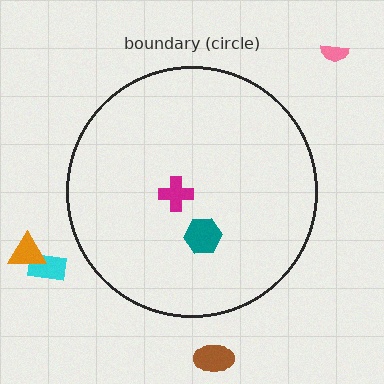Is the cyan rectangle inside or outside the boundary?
Outside.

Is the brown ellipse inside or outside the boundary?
Outside.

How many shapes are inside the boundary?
2 inside, 4 outside.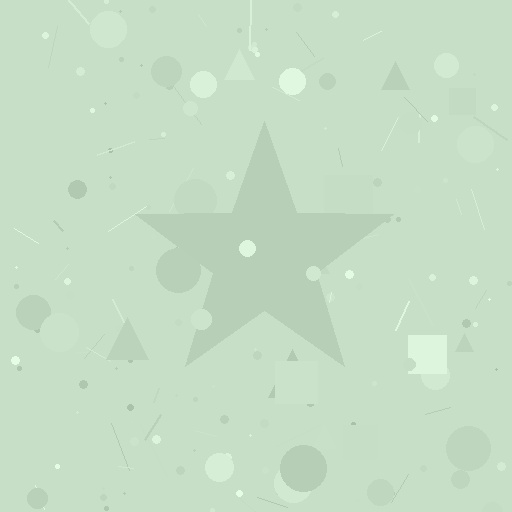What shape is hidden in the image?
A star is hidden in the image.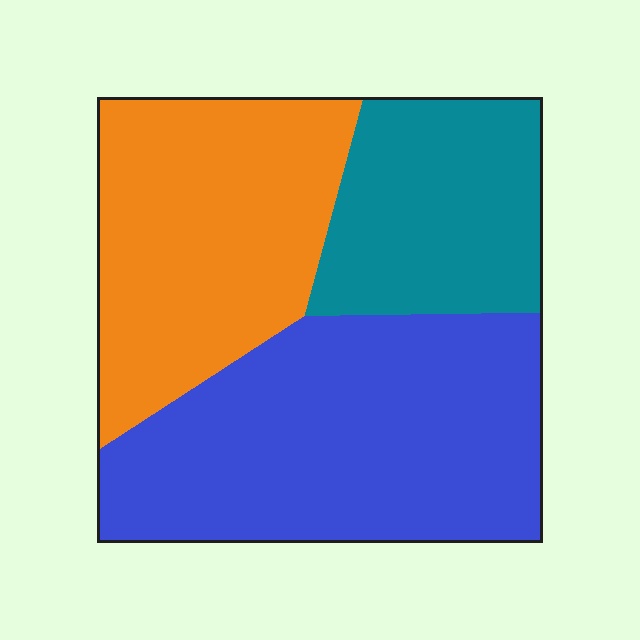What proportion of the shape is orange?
Orange covers around 35% of the shape.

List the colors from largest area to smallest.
From largest to smallest: blue, orange, teal.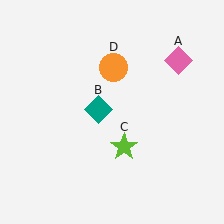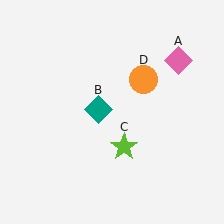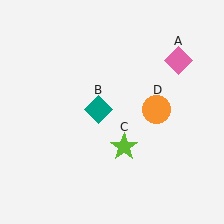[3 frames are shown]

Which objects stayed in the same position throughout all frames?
Pink diamond (object A) and teal diamond (object B) and lime star (object C) remained stationary.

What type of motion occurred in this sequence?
The orange circle (object D) rotated clockwise around the center of the scene.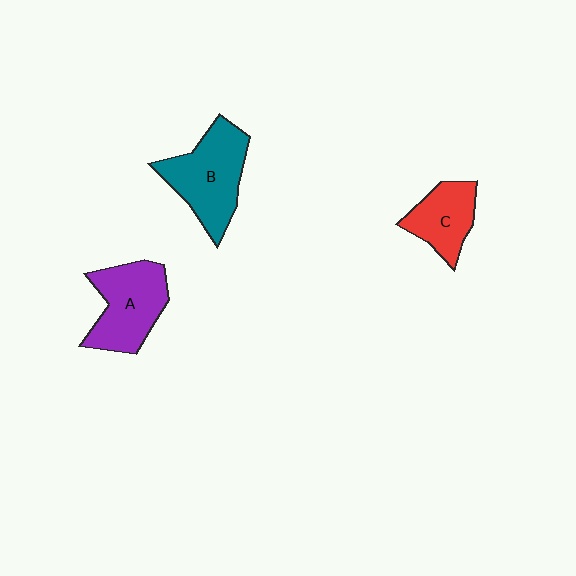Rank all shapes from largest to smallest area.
From largest to smallest: B (teal), A (purple), C (red).